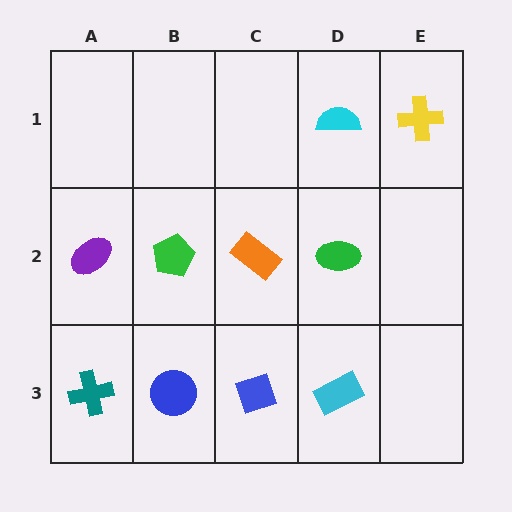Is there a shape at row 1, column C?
No, that cell is empty.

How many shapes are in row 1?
2 shapes.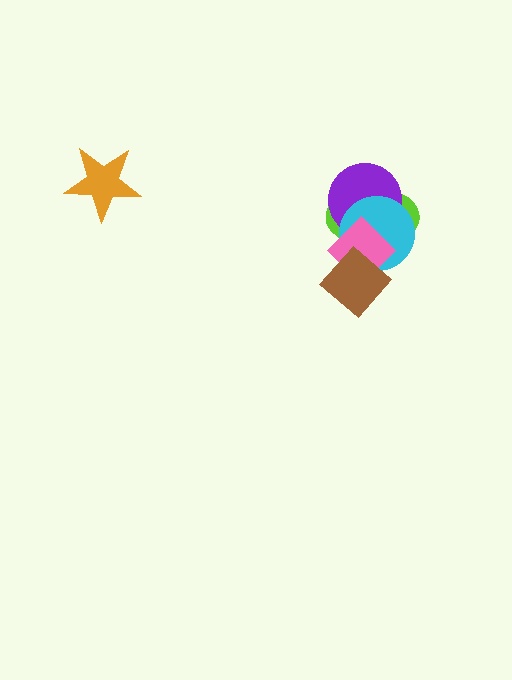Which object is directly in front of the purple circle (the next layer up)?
The cyan circle is directly in front of the purple circle.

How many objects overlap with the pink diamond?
4 objects overlap with the pink diamond.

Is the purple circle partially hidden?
Yes, it is partially covered by another shape.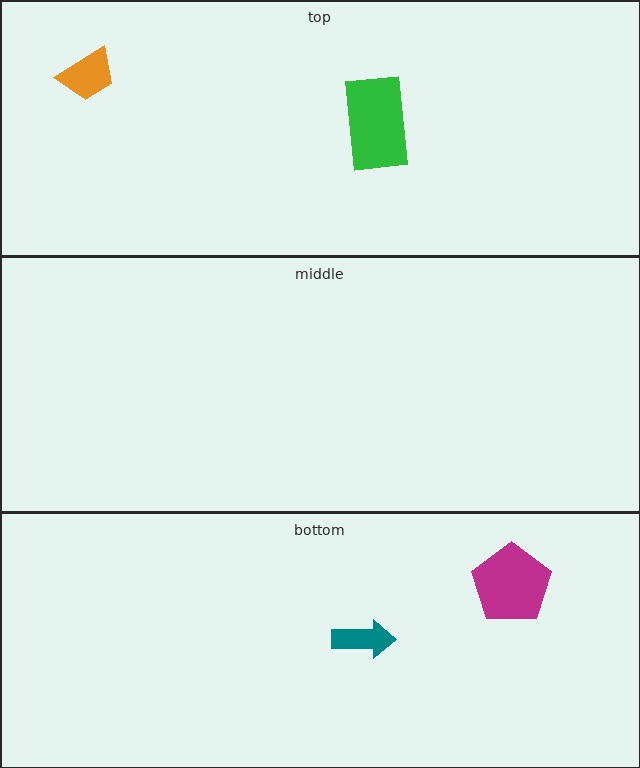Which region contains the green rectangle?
The top region.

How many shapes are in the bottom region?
2.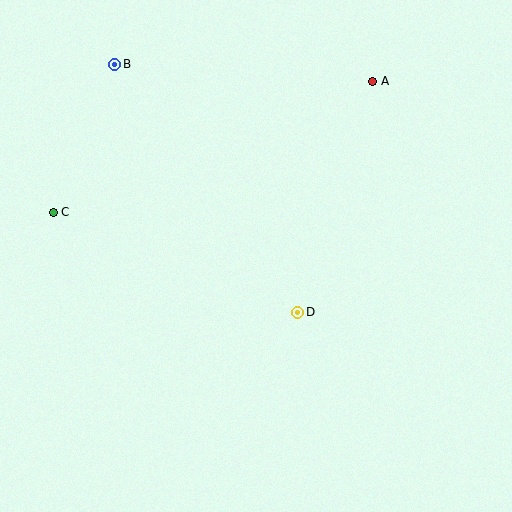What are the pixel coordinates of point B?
Point B is at (115, 64).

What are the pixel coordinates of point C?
Point C is at (53, 212).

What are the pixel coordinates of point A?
Point A is at (373, 81).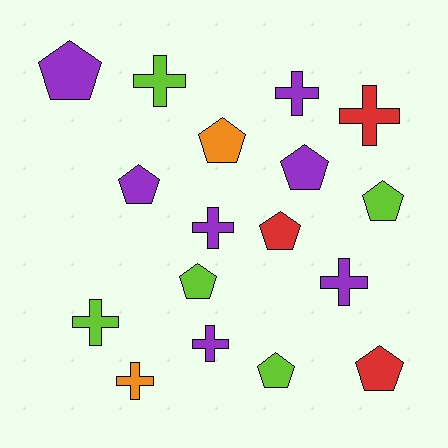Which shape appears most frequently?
Pentagon, with 9 objects.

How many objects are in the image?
There are 17 objects.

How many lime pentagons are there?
There are 3 lime pentagons.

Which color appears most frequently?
Purple, with 7 objects.